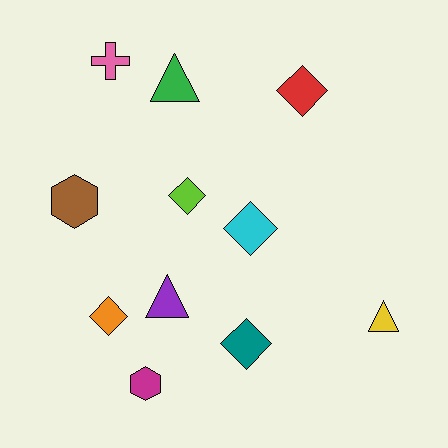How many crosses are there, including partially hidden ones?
There is 1 cross.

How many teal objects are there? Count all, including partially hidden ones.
There is 1 teal object.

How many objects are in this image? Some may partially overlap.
There are 11 objects.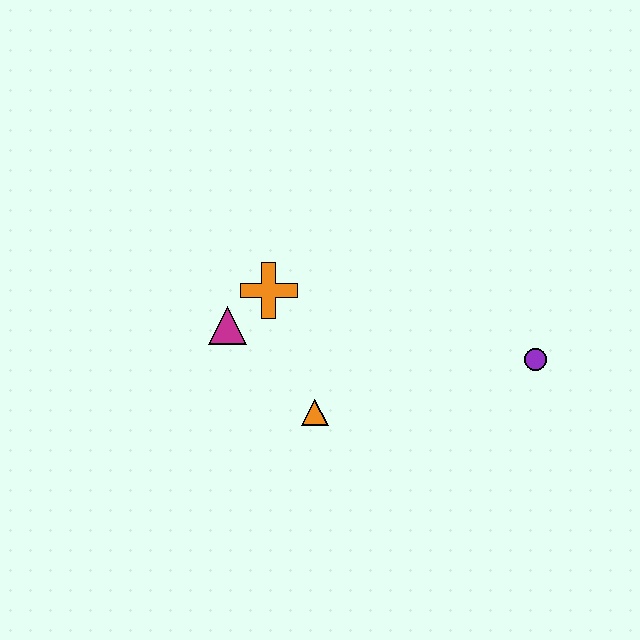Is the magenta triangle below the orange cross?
Yes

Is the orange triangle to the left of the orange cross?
No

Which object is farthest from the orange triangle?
The purple circle is farthest from the orange triangle.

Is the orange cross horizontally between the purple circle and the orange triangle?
No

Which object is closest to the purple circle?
The orange triangle is closest to the purple circle.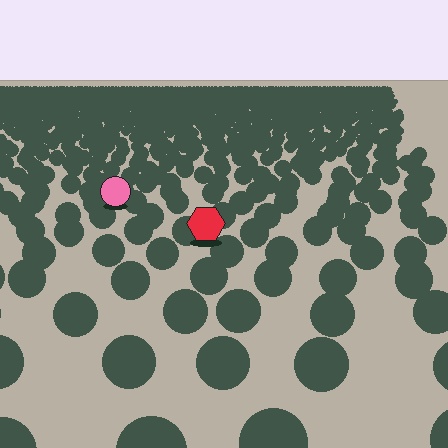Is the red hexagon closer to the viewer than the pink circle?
Yes. The red hexagon is closer — you can tell from the texture gradient: the ground texture is coarser near it.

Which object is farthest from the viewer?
The pink circle is farthest from the viewer. It appears smaller and the ground texture around it is denser.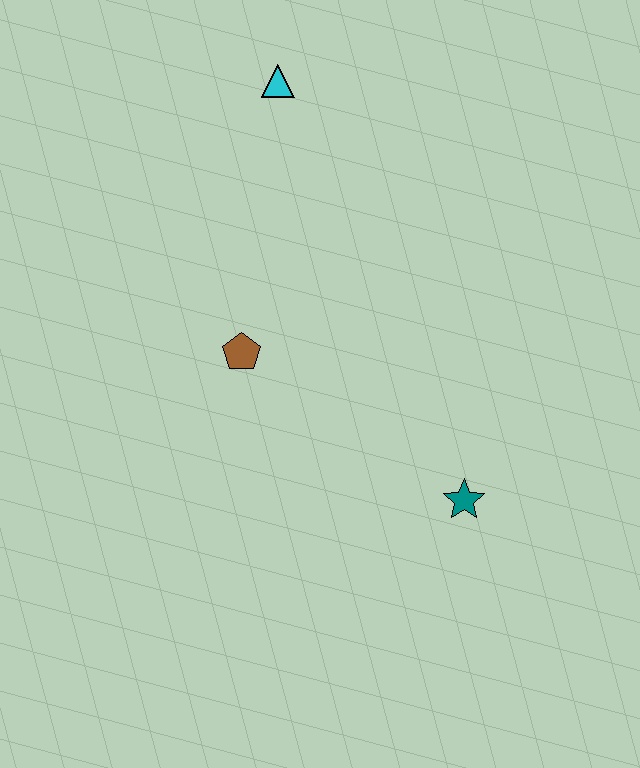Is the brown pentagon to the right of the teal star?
No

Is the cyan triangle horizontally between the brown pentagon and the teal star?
Yes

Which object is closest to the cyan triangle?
The brown pentagon is closest to the cyan triangle.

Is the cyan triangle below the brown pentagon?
No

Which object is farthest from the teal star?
The cyan triangle is farthest from the teal star.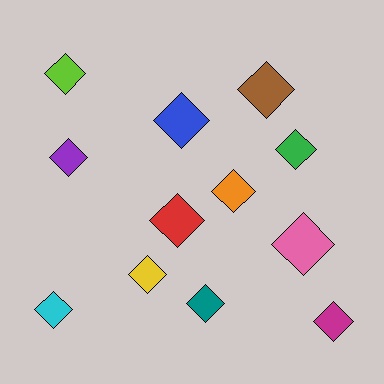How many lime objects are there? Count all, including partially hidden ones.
There is 1 lime object.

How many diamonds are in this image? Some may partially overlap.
There are 12 diamonds.